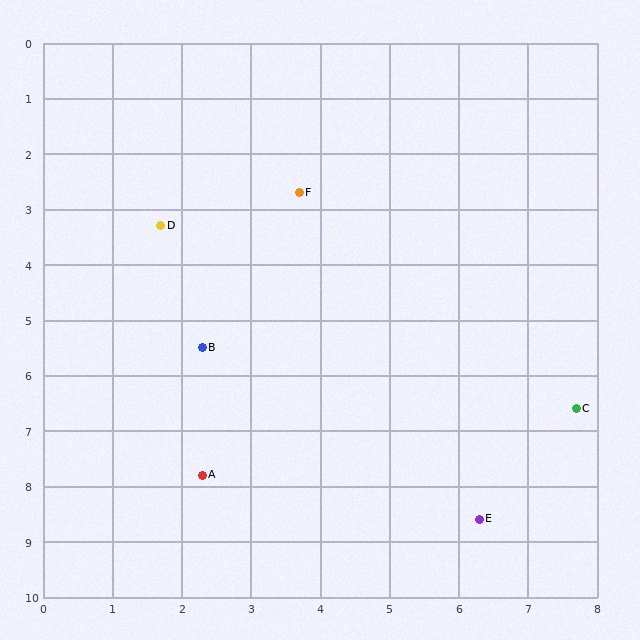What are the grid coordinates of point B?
Point B is at approximately (2.3, 5.5).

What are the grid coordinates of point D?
Point D is at approximately (1.7, 3.3).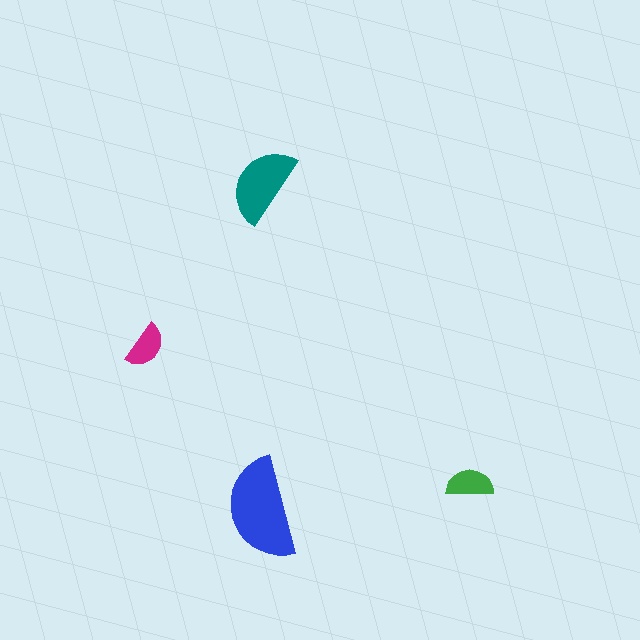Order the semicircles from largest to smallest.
the blue one, the teal one, the green one, the magenta one.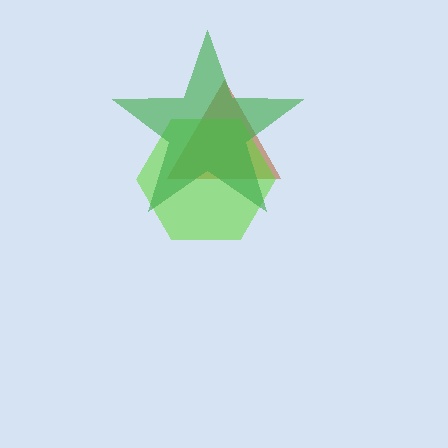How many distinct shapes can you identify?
There are 3 distinct shapes: a brown triangle, a lime hexagon, a green star.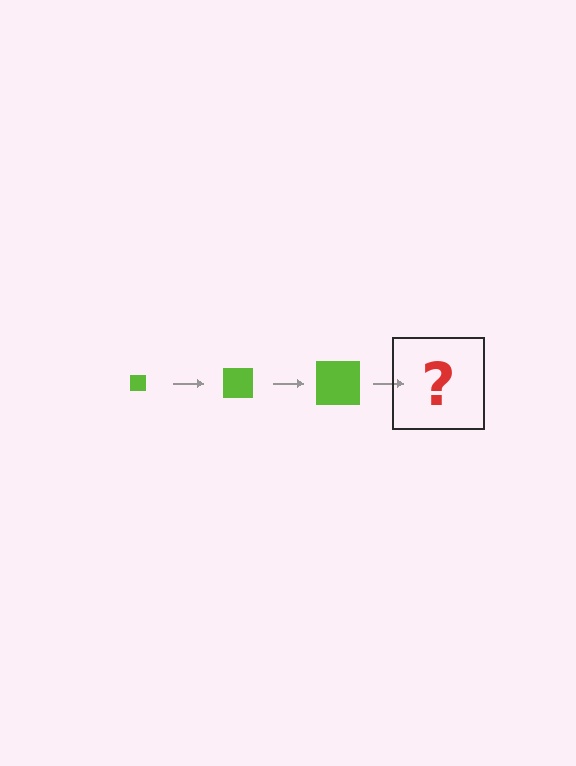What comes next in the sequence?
The next element should be a lime square, larger than the previous one.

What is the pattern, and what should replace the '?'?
The pattern is that the square gets progressively larger each step. The '?' should be a lime square, larger than the previous one.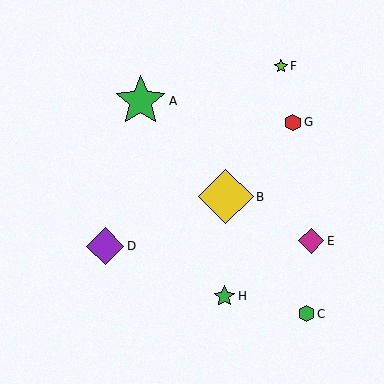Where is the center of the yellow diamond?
The center of the yellow diamond is at (226, 197).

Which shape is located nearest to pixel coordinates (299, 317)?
The green hexagon (labeled C) at (306, 314) is nearest to that location.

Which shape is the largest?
The yellow diamond (labeled B) is the largest.